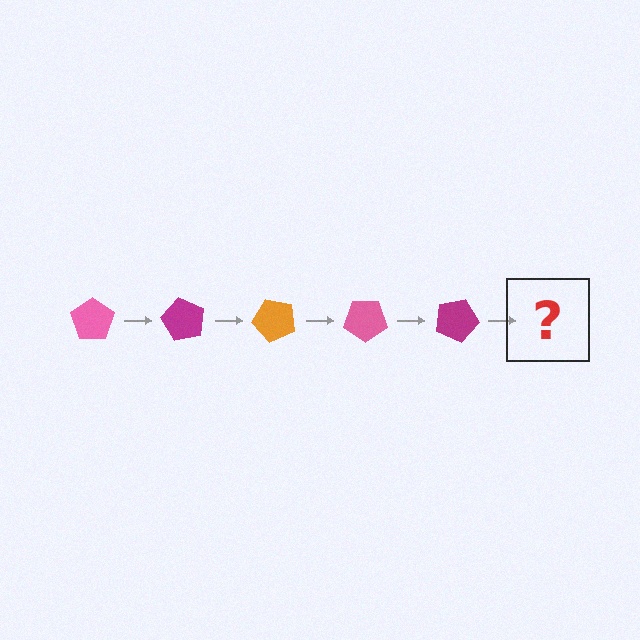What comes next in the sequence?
The next element should be an orange pentagon, rotated 300 degrees from the start.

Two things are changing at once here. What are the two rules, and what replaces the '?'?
The two rules are that it rotates 60 degrees each step and the color cycles through pink, magenta, and orange. The '?' should be an orange pentagon, rotated 300 degrees from the start.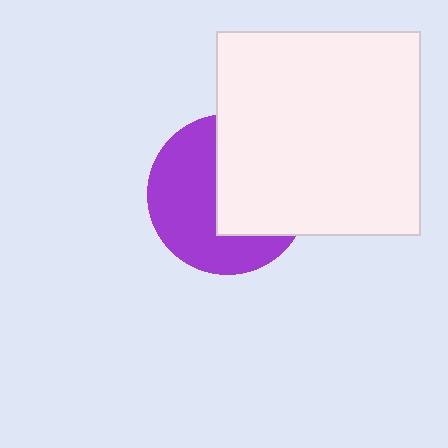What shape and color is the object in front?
The object in front is a white square.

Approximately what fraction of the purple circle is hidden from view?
Roughly 48% of the purple circle is hidden behind the white square.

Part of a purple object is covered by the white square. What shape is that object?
It is a circle.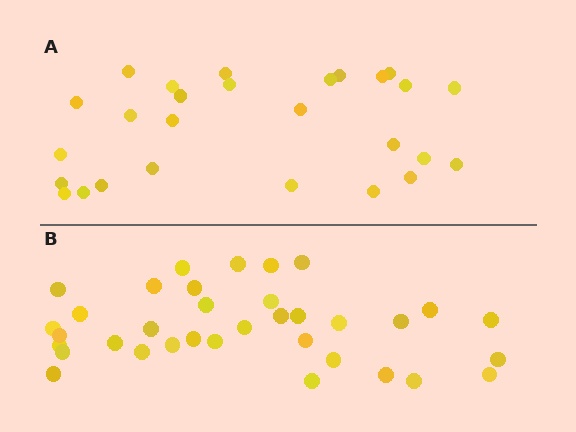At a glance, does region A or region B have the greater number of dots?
Region B (the bottom region) has more dots.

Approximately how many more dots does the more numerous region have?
Region B has roughly 8 or so more dots than region A.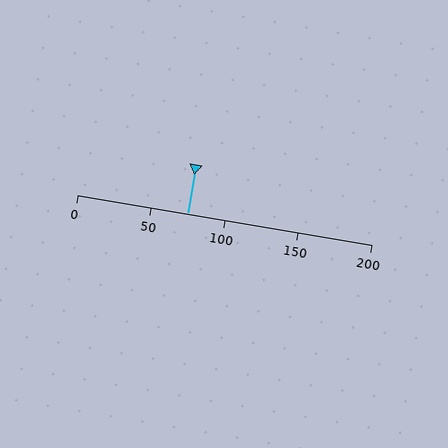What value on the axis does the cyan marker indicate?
The marker indicates approximately 75.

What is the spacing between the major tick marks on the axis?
The major ticks are spaced 50 apart.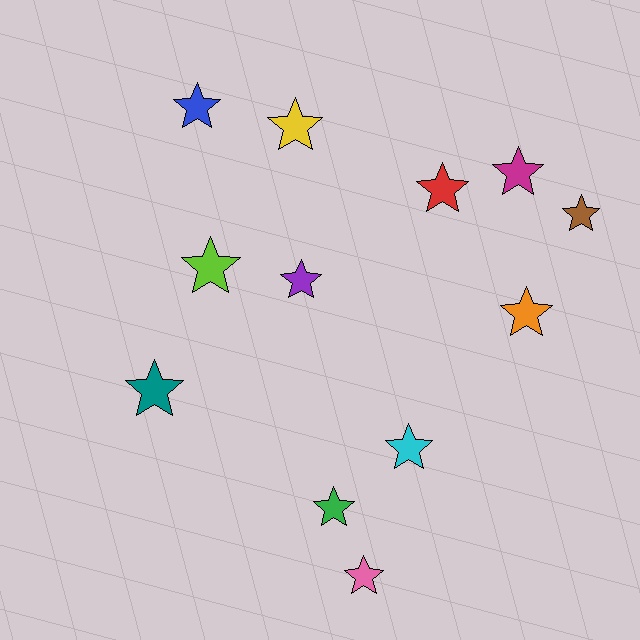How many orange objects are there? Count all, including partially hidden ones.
There is 1 orange object.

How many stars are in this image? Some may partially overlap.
There are 12 stars.